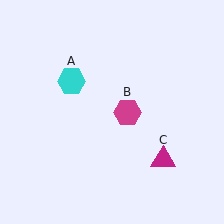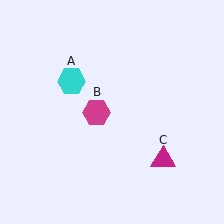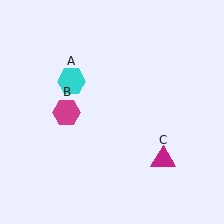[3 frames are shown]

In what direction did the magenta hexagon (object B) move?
The magenta hexagon (object B) moved left.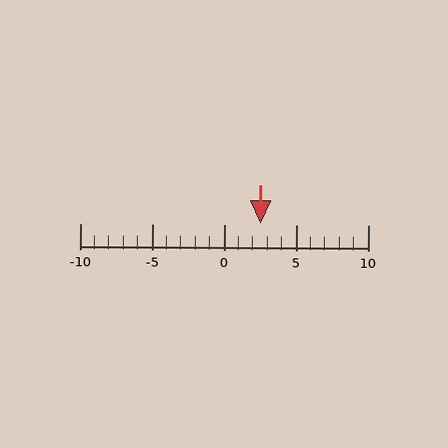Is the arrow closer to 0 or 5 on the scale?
The arrow is closer to 5.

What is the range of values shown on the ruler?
The ruler shows values from -10 to 10.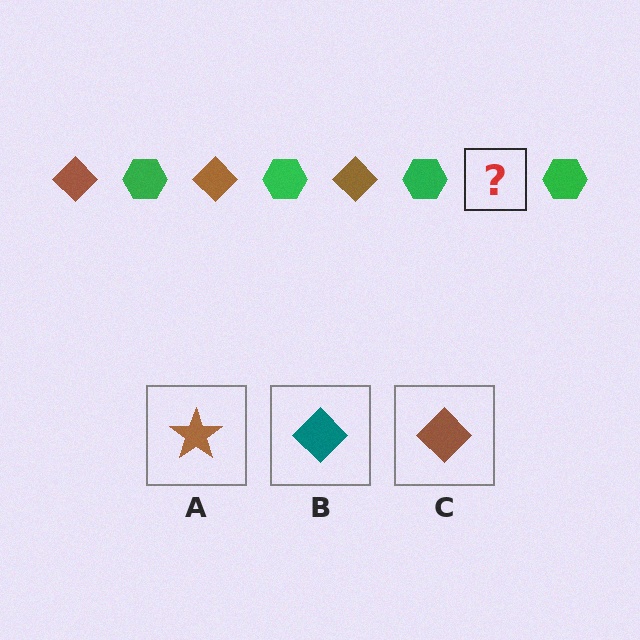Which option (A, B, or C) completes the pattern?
C.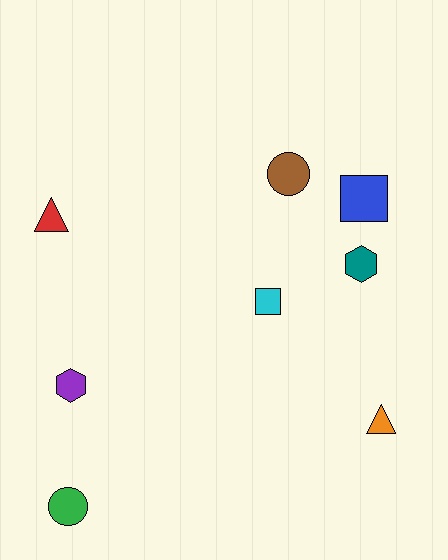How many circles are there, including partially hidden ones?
There are 2 circles.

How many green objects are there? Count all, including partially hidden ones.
There is 1 green object.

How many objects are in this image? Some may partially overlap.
There are 8 objects.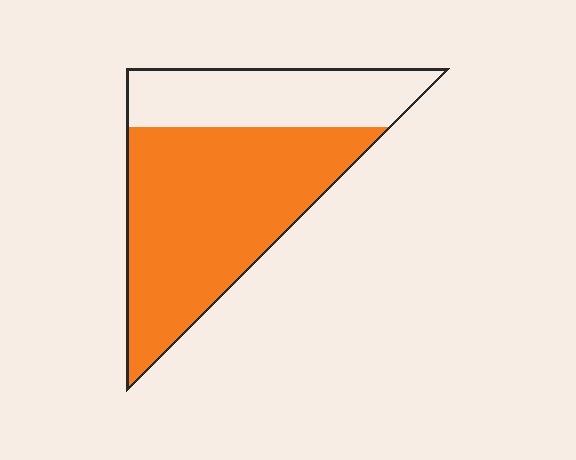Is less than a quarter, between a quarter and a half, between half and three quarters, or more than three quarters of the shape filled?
Between half and three quarters.